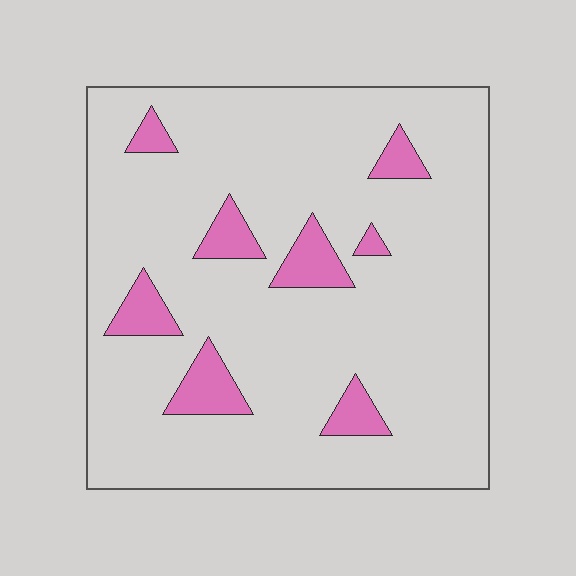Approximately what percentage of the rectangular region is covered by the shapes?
Approximately 10%.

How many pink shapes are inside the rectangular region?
8.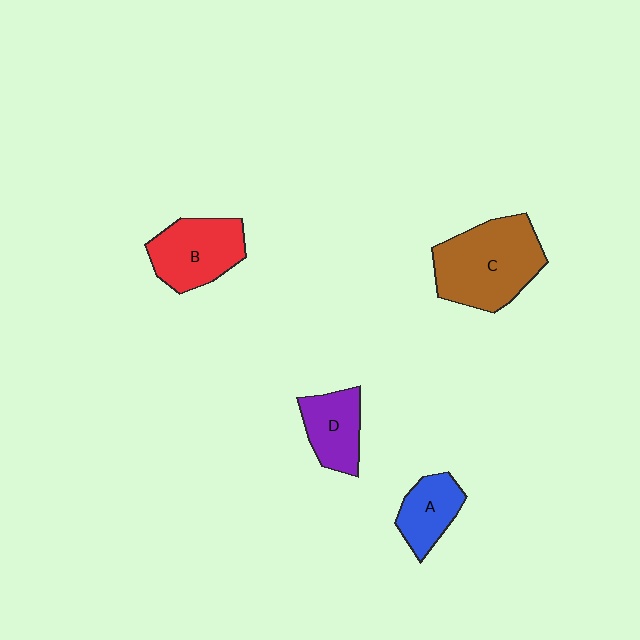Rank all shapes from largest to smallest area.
From largest to smallest: C (brown), B (red), D (purple), A (blue).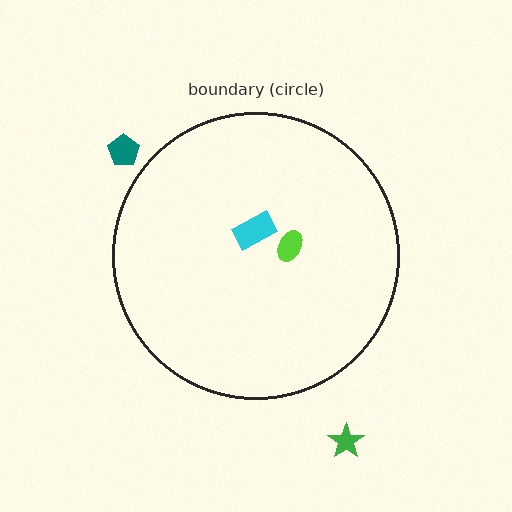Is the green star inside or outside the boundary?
Outside.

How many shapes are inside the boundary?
2 inside, 2 outside.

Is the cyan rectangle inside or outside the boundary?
Inside.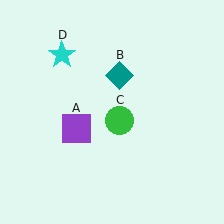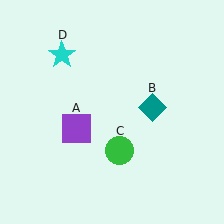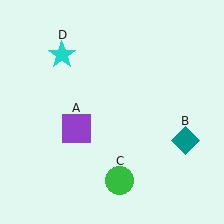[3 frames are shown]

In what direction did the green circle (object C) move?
The green circle (object C) moved down.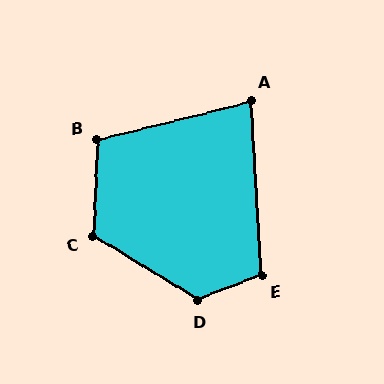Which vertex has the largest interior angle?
D, at approximately 127 degrees.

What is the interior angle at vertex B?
Approximately 106 degrees (obtuse).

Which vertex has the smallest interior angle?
A, at approximately 79 degrees.